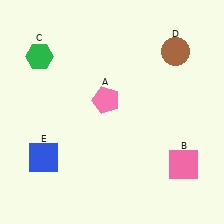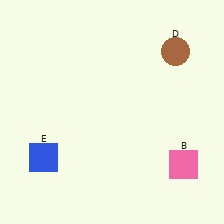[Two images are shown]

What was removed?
The pink pentagon (A), the green hexagon (C) were removed in Image 2.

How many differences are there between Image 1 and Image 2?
There are 2 differences between the two images.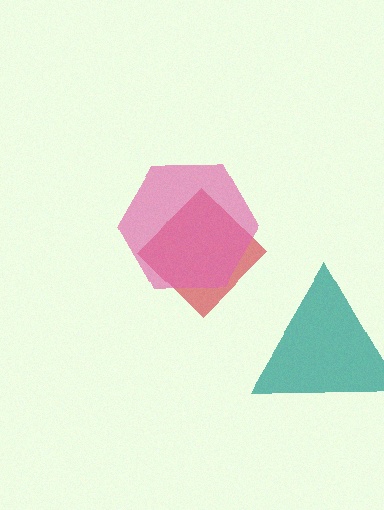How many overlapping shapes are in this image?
There are 3 overlapping shapes in the image.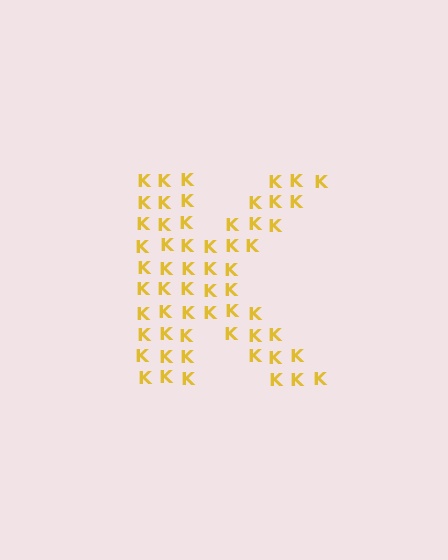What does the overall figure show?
The overall figure shows the letter K.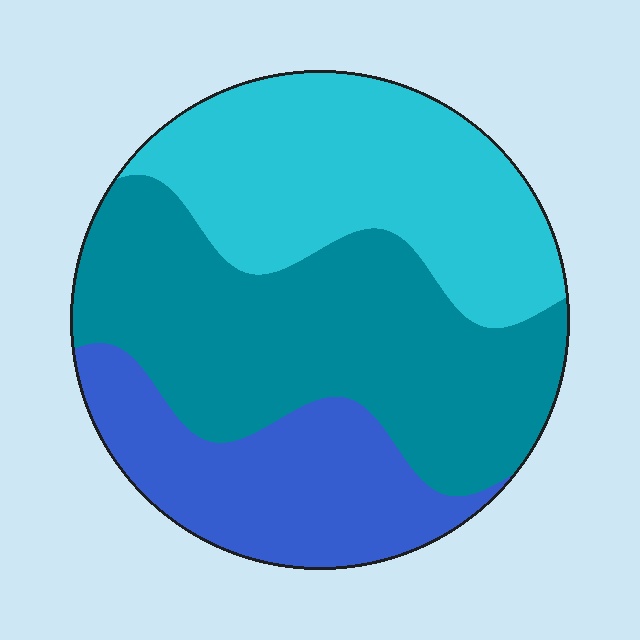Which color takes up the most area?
Teal, at roughly 45%.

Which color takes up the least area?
Blue, at roughly 25%.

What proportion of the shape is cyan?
Cyan takes up about one third (1/3) of the shape.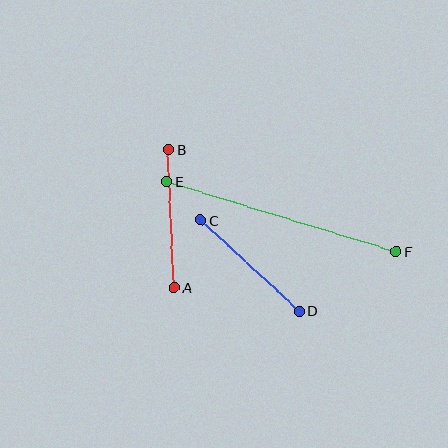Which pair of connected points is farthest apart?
Points E and F are farthest apart.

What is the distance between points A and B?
The distance is approximately 138 pixels.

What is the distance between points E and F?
The distance is approximately 240 pixels.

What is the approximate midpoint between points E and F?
The midpoint is at approximately (282, 217) pixels.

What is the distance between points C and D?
The distance is approximately 134 pixels.